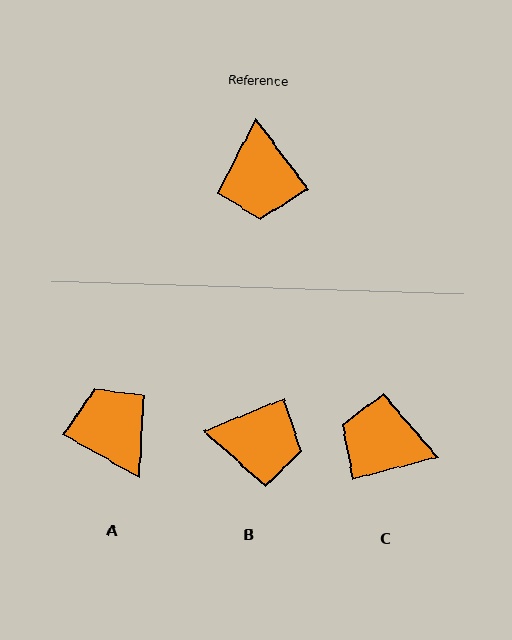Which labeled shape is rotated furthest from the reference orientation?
A, about 156 degrees away.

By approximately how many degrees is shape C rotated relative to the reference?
Approximately 112 degrees clockwise.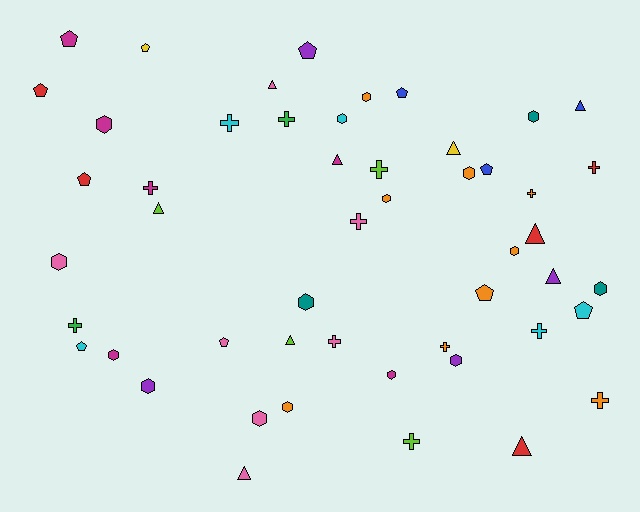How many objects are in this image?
There are 50 objects.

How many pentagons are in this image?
There are 11 pentagons.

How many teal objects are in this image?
There are 3 teal objects.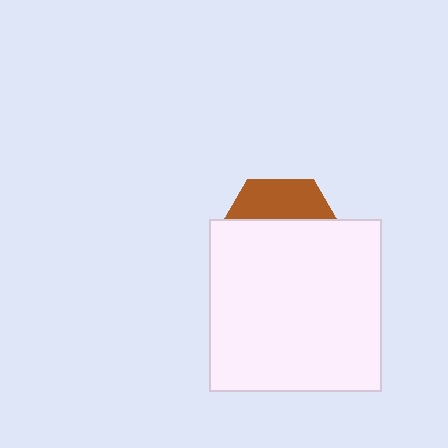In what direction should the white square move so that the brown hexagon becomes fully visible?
The white square should move down. That is the shortest direction to clear the overlap and leave the brown hexagon fully visible.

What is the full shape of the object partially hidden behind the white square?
The partially hidden object is a brown hexagon.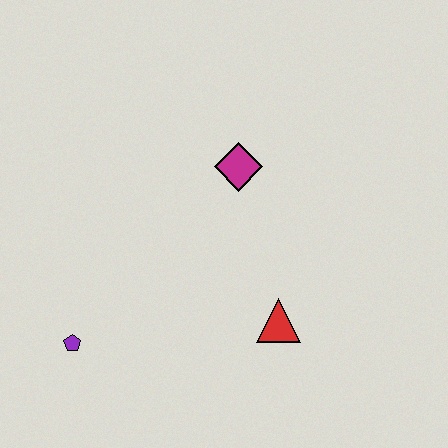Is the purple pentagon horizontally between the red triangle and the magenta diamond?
No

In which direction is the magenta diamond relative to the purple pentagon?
The magenta diamond is above the purple pentagon.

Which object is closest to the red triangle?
The magenta diamond is closest to the red triangle.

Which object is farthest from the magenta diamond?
The purple pentagon is farthest from the magenta diamond.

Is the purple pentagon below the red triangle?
Yes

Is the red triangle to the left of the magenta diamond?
No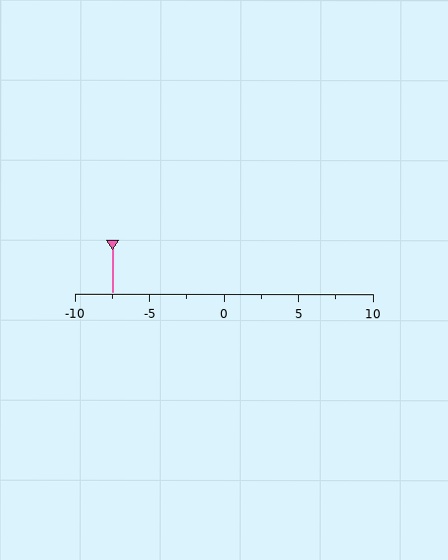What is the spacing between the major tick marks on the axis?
The major ticks are spaced 5 apart.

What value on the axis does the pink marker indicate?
The marker indicates approximately -7.5.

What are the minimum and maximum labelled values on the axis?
The axis runs from -10 to 10.